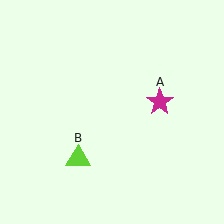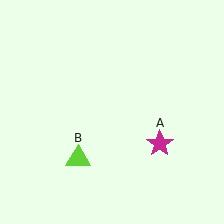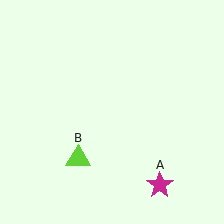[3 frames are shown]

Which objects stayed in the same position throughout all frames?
Lime triangle (object B) remained stationary.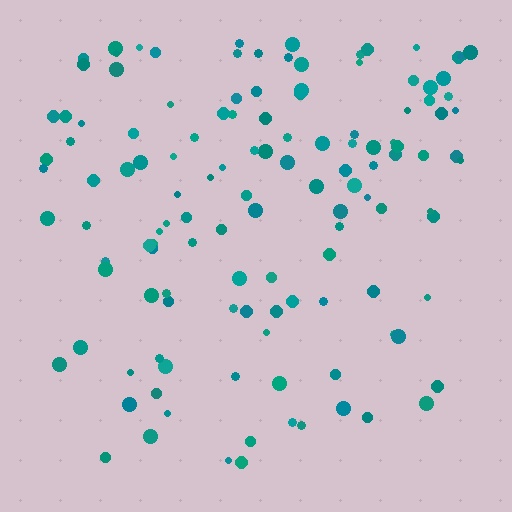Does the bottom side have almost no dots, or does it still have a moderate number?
Still a moderate number, just noticeably fewer than the top.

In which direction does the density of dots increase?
From bottom to top, with the top side densest.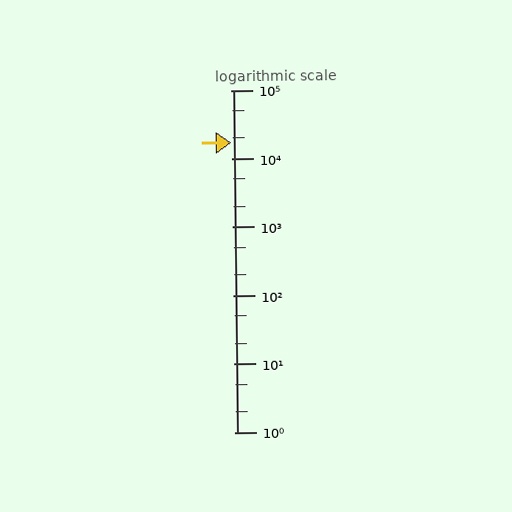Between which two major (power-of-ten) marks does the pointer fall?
The pointer is between 10000 and 100000.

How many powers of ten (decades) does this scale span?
The scale spans 5 decades, from 1 to 100000.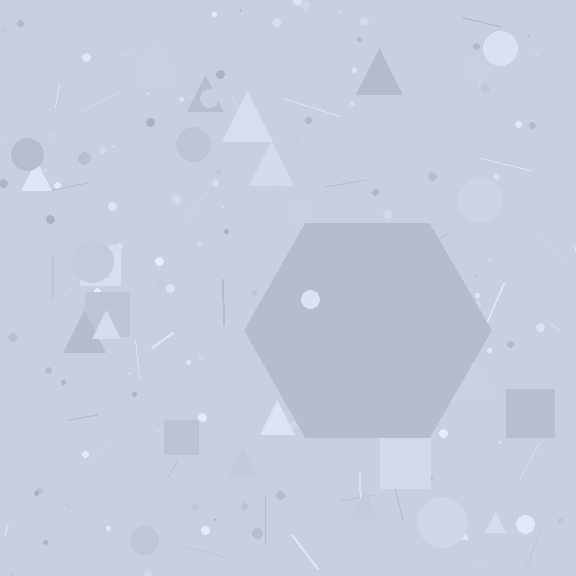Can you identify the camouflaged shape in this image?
The camouflaged shape is a hexagon.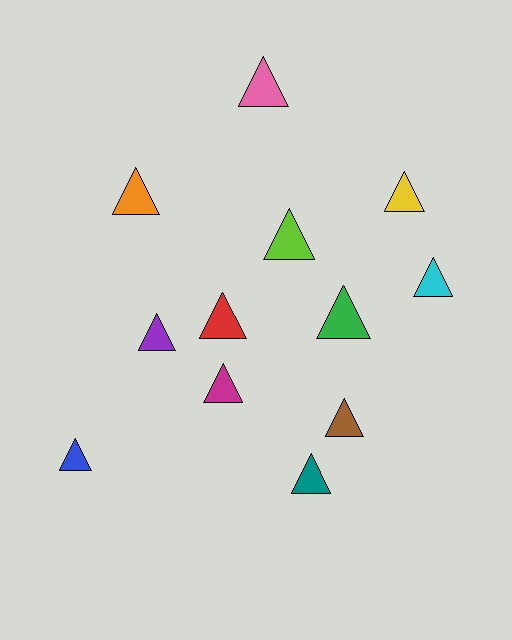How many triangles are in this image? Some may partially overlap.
There are 12 triangles.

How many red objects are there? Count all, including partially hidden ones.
There is 1 red object.